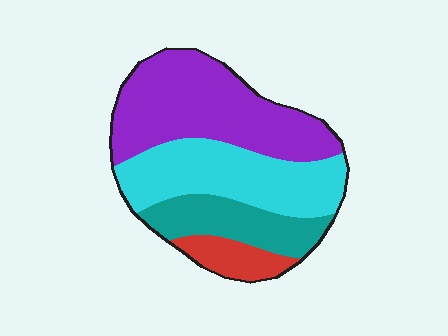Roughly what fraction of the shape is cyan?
Cyan takes up between a quarter and a half of the shape.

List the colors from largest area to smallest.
From largest to smallest: purple, cyan, teal, red.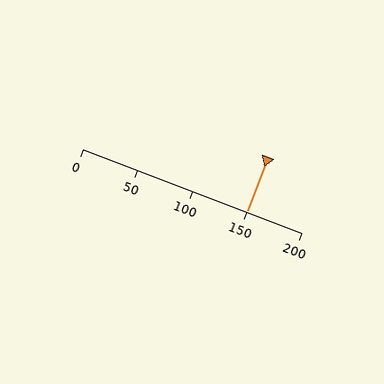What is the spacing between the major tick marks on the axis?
The major ticks are spaced 50 apart.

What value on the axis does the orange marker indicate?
The marker indicates approximately 150.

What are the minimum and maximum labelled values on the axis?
The axis runs from 0 to 200.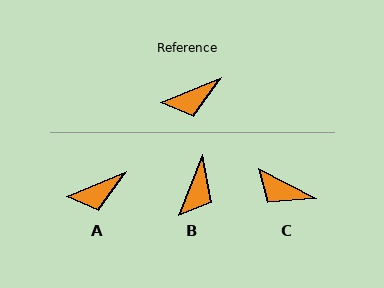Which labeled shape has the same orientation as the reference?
A.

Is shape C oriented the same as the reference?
No, it is off by about 50 degrees.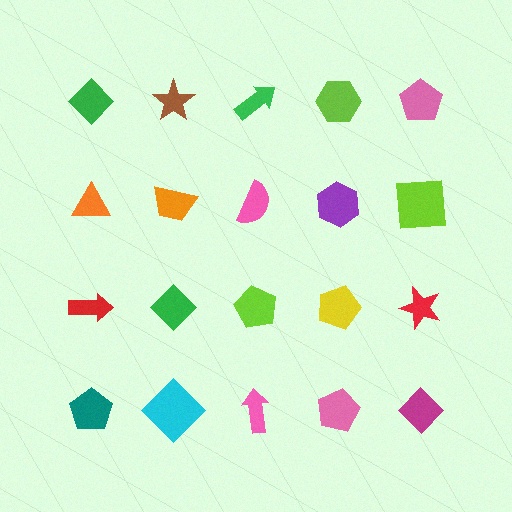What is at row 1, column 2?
A brown star.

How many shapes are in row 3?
5 shapes.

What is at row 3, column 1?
A red arrow.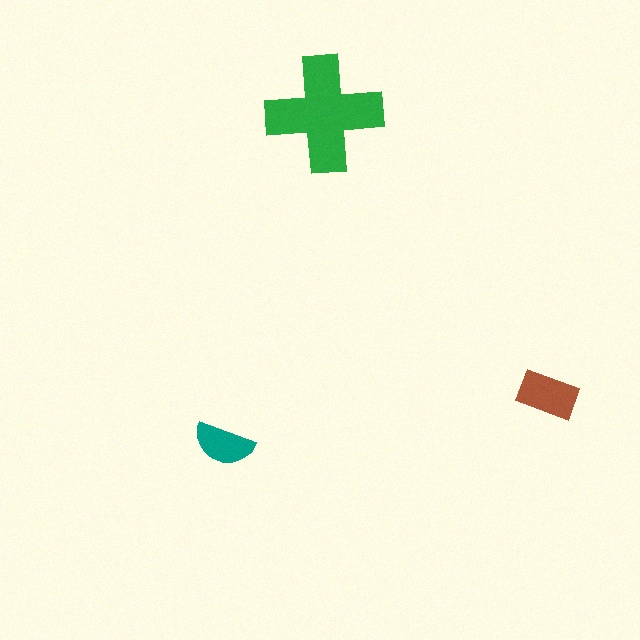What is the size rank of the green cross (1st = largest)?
1st.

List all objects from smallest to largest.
The teal semicircle, the brown rectangle, the green cross.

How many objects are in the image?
There are 3 objects in the image.